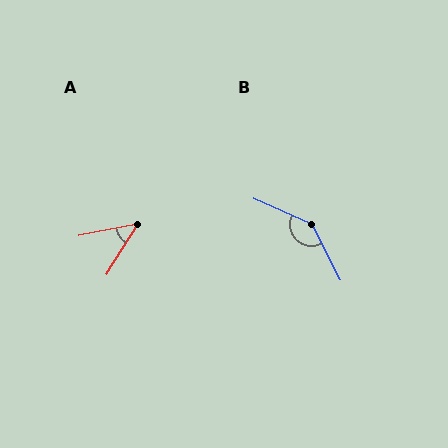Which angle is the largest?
B, at approximately 141 degrees.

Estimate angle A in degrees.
Approximately 47 degrees.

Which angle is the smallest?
A, at approximately 47 degrees.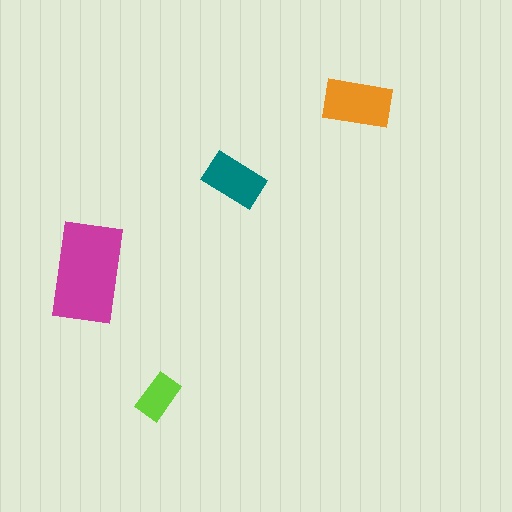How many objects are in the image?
There are 4 objects in the image.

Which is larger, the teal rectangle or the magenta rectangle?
The magenta one.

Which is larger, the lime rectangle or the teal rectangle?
The teal one.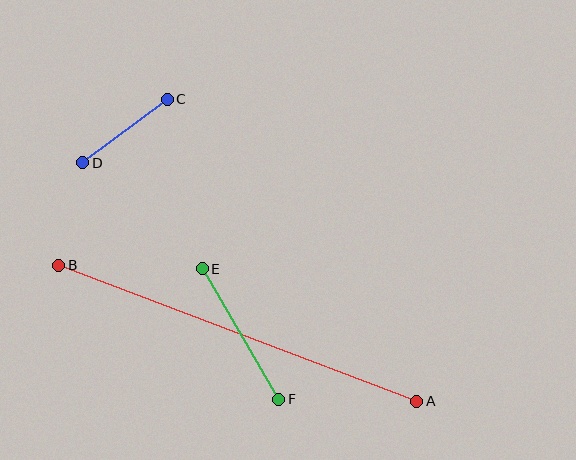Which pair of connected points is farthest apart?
Points A and B are farthest apart.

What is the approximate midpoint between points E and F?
The midpoint is at approximately (240, 334) pixels.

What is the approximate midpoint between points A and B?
The midpoint is at approximately (238, 333) pixels.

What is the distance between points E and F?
The distance is approximately 151 pixels.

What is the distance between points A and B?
The distance is approximately 383 pixels.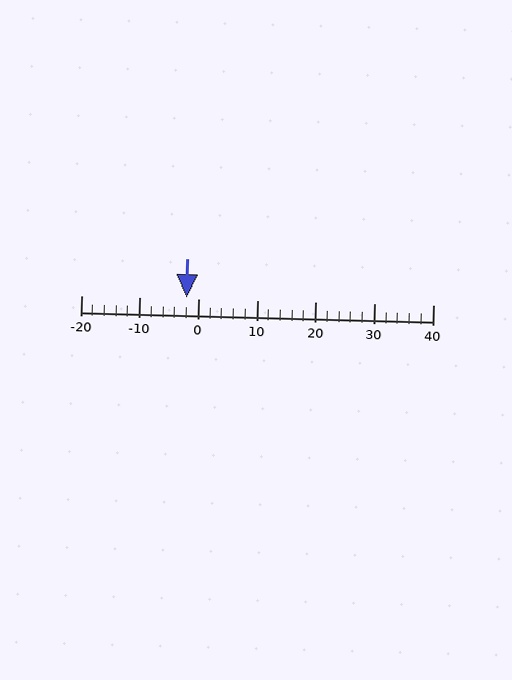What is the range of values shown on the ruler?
The ruler shows values from -20 to 40.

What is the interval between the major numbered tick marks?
The major tick marks are spaced 10 units apart.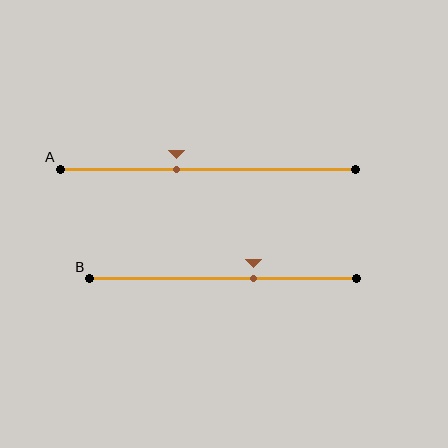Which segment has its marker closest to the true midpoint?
Segment A has its marker closest to the true midpoint.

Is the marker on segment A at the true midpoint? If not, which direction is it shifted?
No, the marker on segment A is shifted to the left by about 11% of the segment length.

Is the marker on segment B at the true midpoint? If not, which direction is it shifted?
No, the marker on segment B is shifted to the right by about 11% of the segment length.